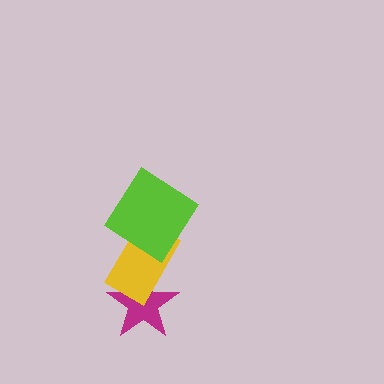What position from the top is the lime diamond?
The lime diamond is 1st from the top.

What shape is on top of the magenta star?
The yellow rectangle is on top of the magenta star.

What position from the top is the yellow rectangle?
The yellow rectangle is 2nd from the top.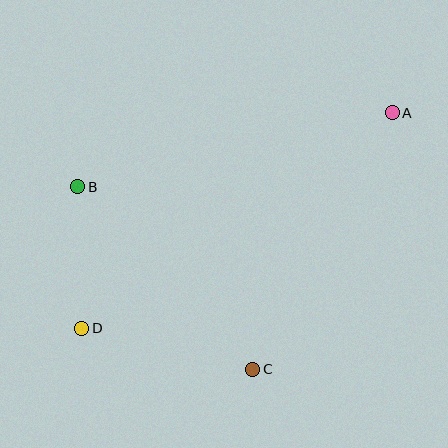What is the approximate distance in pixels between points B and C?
The distance between B and C is approximately 253 pixels.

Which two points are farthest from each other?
Points A and D are farthest from each other.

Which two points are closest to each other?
Points B and D are closest to each other.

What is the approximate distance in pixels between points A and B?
The distance between A and B is approximately 323 pixels.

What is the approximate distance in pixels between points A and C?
The distance between A and C is approximately 292 pixels.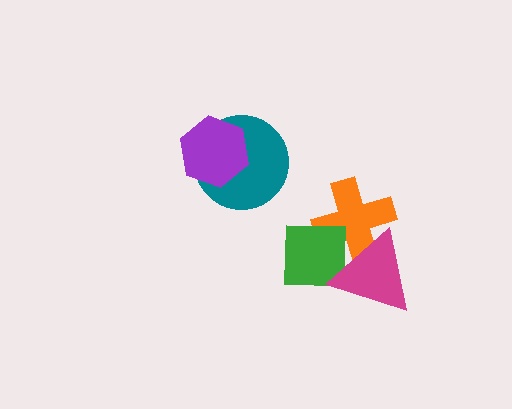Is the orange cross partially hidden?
Yes, it is partially covered by another shape.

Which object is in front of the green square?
The magenta triangle is in front of the green square.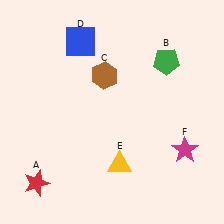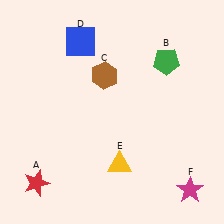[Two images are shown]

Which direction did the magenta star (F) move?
The magenta star (F) moved down.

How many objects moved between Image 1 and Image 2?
1 object moved between the two images.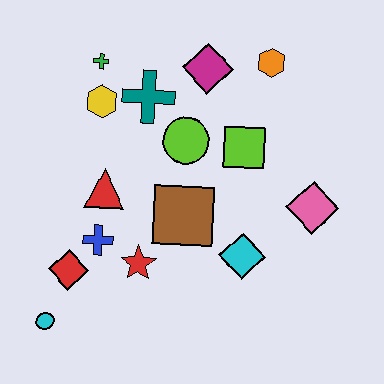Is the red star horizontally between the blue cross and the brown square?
Yes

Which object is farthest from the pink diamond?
The cyan circle is farthest from the pink diamond.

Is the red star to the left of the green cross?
No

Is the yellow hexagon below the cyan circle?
No